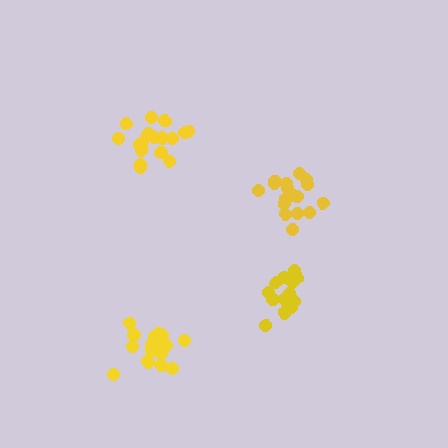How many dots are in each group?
Group 1: 19 dots, Group 2: 17 dots, Group 3: 17 dots, Group 4: 19 dots (72 total).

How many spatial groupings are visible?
There are 4 spatial groupings.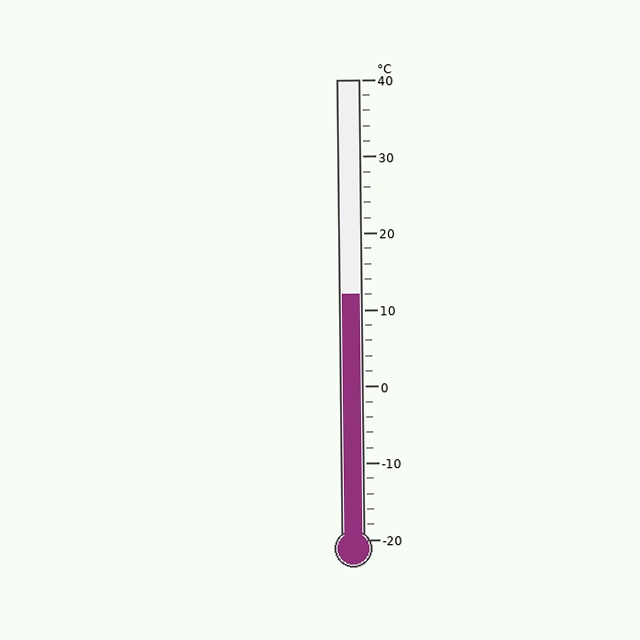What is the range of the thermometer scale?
The thermometer scale ranges from -20°C to 40°C.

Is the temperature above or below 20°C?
The temperature is below 20°C.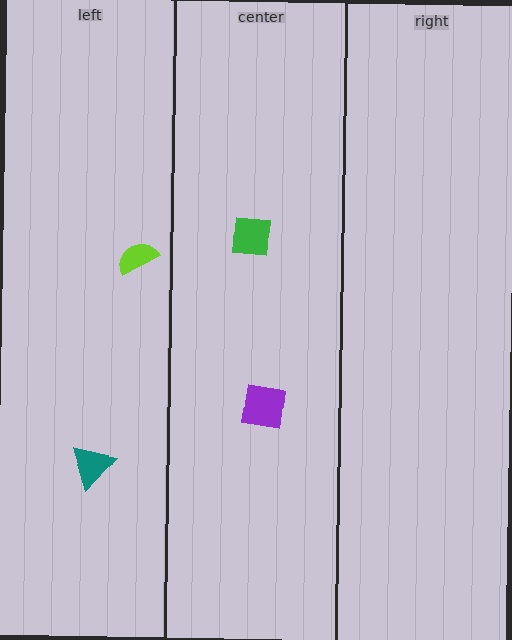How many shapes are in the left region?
2.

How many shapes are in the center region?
2.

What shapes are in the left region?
The lime semicircle, the teal triangle.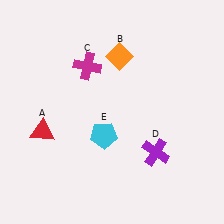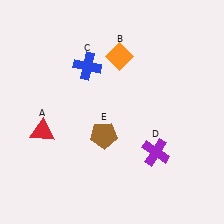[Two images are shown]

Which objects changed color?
C changed from magenta to blue. E changed from cyan to brown.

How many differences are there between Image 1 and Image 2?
There are 2 differences between the two images.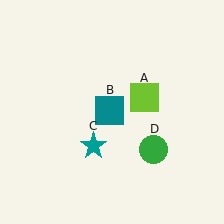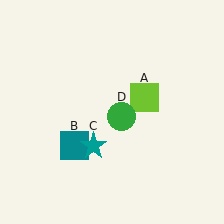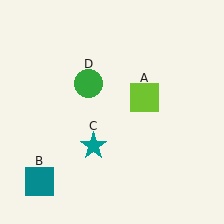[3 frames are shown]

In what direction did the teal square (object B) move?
The teal square (object B) moved down and to the left.